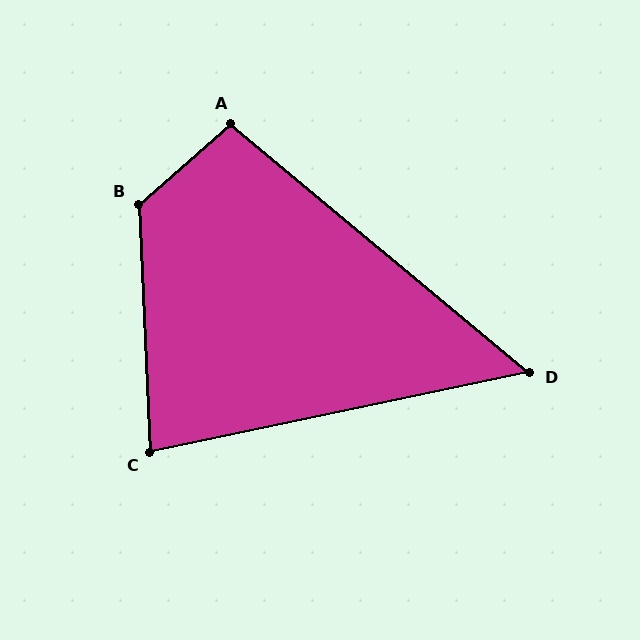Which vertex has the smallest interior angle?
D, at approximately 52 degrees.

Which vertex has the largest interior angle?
B, at approximately 128 degrees.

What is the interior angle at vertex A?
Approximately 99 degrees (obtuse).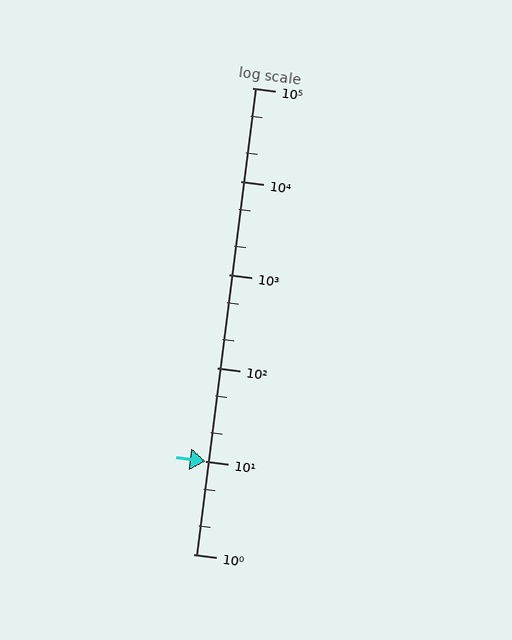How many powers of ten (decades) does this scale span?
The scale spans 5 decades, from 1 to 100000.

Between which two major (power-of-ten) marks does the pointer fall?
The pointer is between 1 and 10.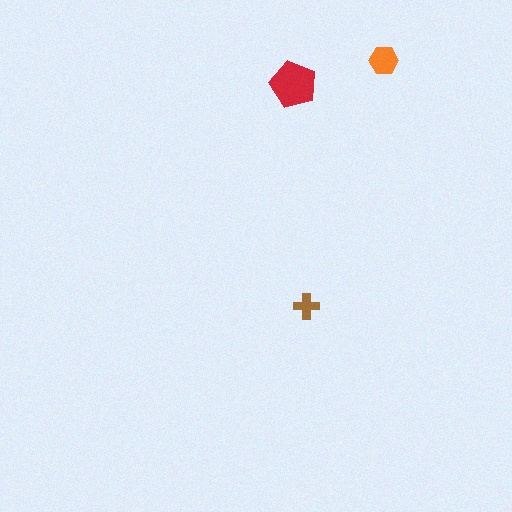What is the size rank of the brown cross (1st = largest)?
3rd.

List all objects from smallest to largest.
The brown cross, the orange hexagon, the red pentagon.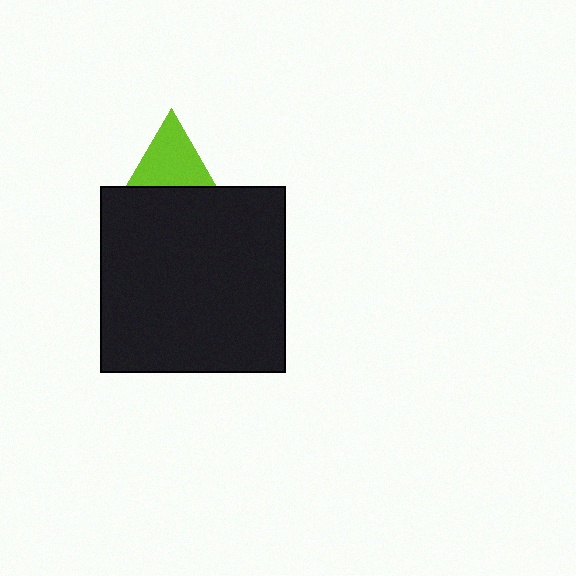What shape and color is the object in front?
The object in front is a black square.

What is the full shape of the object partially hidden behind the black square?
The partially hidden object is a lime triangle.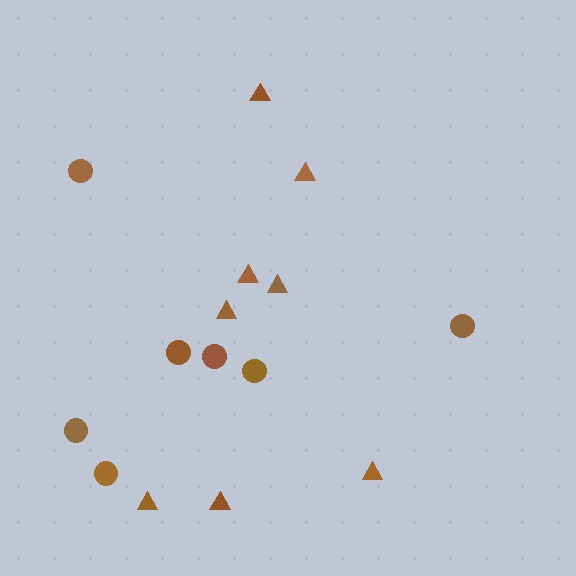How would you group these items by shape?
There are 2 groups: one group of circles (7) and one group of triangles (8).